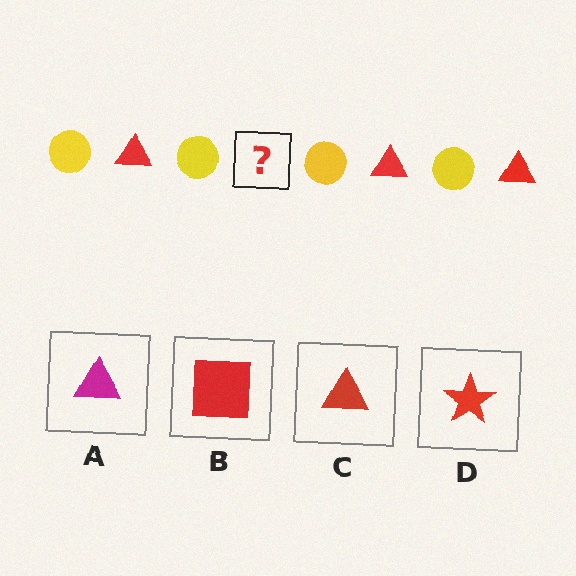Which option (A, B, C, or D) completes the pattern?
C.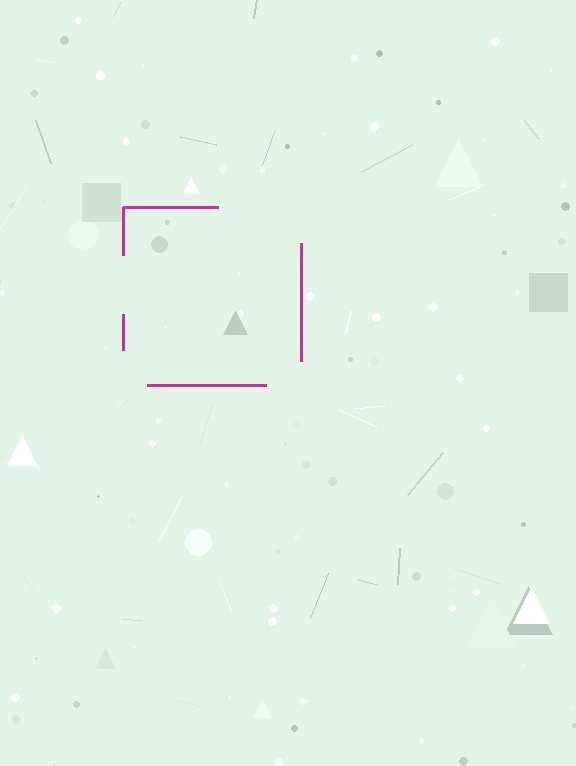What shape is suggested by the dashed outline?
The dashed outline suggests a square.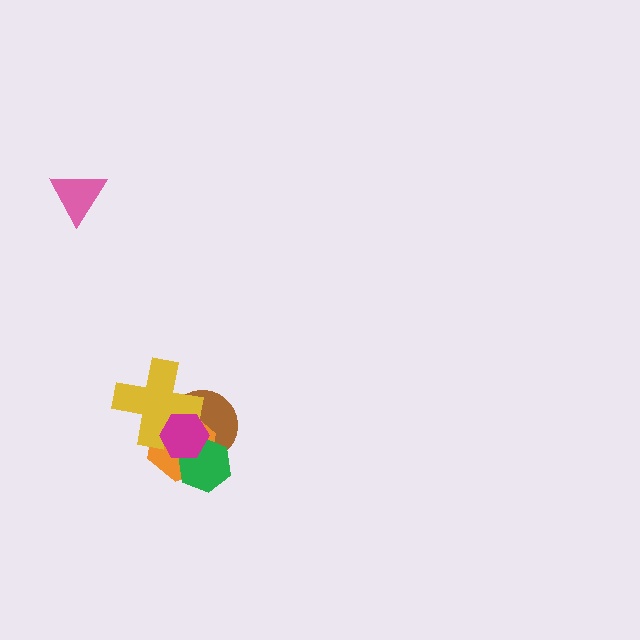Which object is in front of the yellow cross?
The magenta hexagon is in front of the yellow cross.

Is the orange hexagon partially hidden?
Yes, it is partially covered by another shape.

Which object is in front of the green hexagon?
The magenta hexagon is in front of the green hexagon.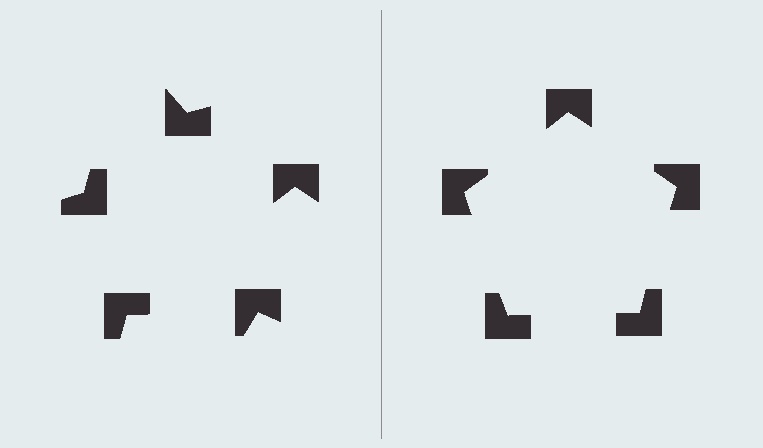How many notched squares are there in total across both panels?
10 — 5 on each side.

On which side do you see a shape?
An illusory pentagon appears on the right side. On the left side the wedge cuts are rotated, so no coherent shape forms.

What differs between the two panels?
The notched squares are positioned identically on both sides; only the wedge orientations differ. On the right they align to a pentagon; on the left they are misaligned.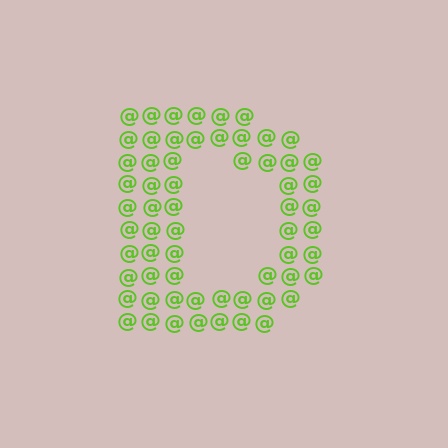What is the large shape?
The large shape is the letter D.